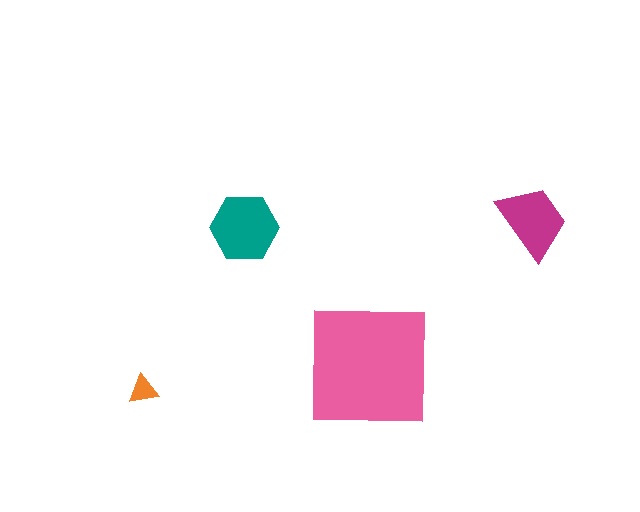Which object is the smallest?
The orange triangle.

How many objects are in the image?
There are 4 objects in the image.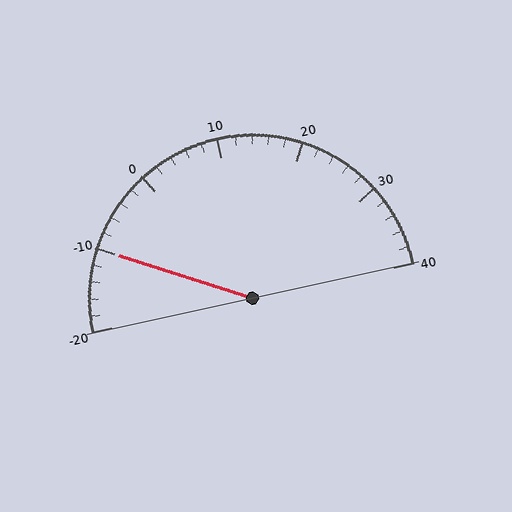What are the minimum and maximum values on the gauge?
The gauge ranges from -20 to 40.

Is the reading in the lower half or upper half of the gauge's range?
The reading is in the lower half of the range (-20 to 40).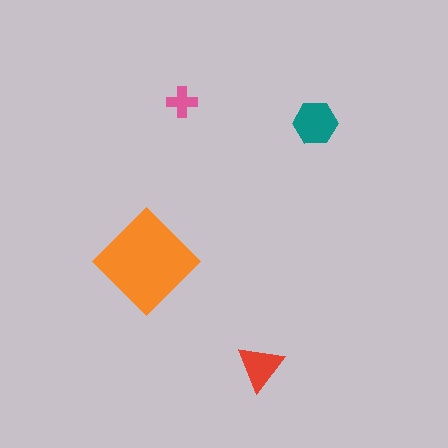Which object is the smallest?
The pink cross.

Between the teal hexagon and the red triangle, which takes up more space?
The teal hexagon.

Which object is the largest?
The orange diamond.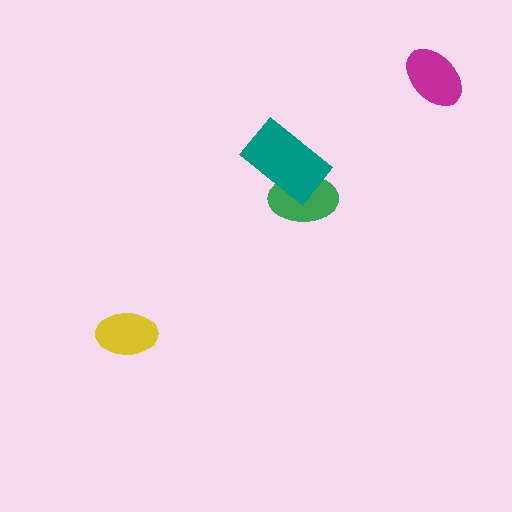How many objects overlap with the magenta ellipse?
0 objects overlap with the magenta ellipse.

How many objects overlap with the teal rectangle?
1 object overlaps with the teal rectangle.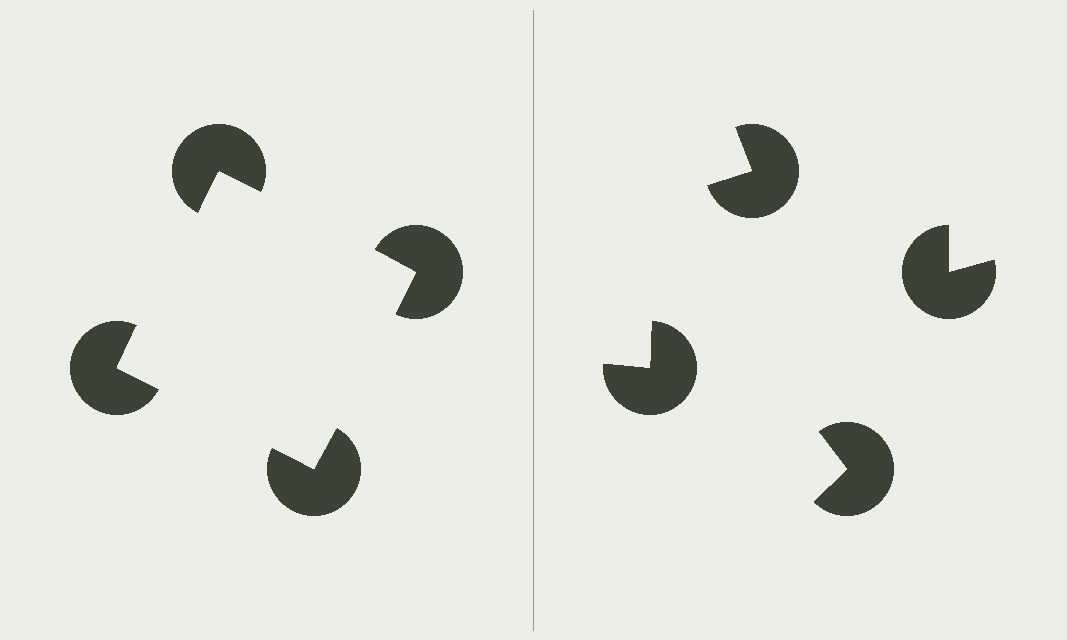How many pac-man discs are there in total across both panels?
8 — 4 on each side.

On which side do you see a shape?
An illusory square appears on the left side. On the right side the wedge cuts are rotated, so no coherent shape forms.